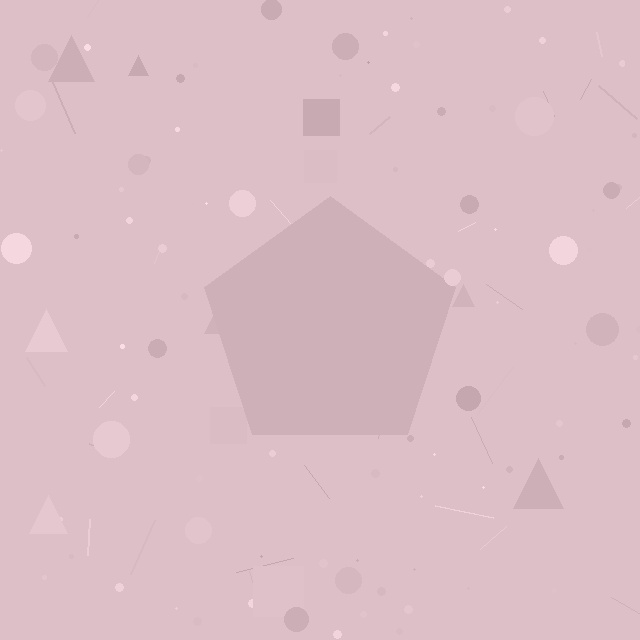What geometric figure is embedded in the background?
A pentagon is embedded in the background.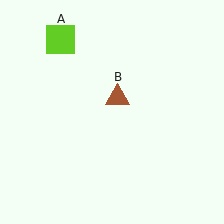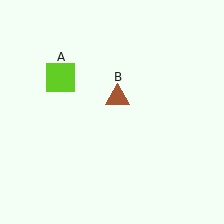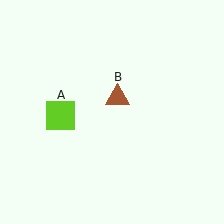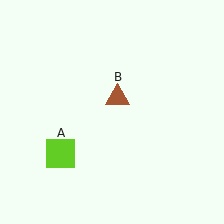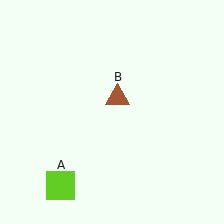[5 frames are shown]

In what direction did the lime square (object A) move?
The lime square (object A) moved down.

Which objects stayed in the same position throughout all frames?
Brown triangle (object B) remained stationary.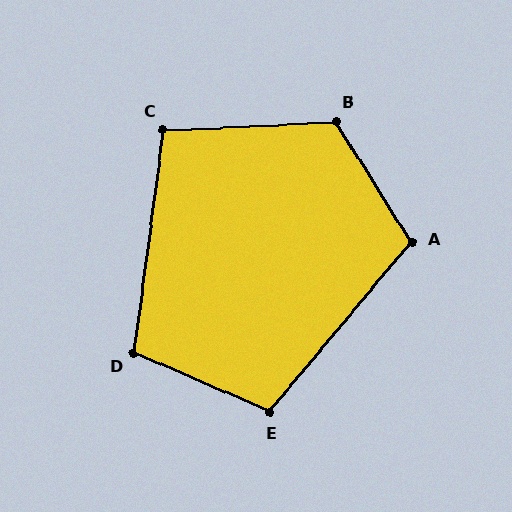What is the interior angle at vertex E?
Approximately 107 degrees (obtuse).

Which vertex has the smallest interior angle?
C, at approximately 100 degrees.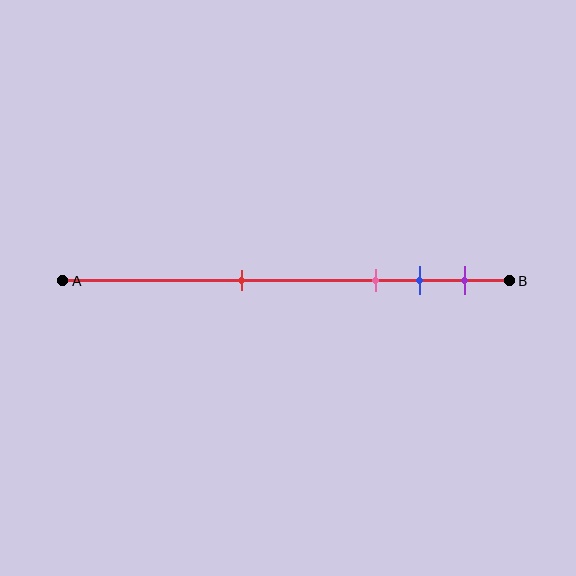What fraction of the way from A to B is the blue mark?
The blue mark is approximately 80% (0.8) of the way from A to B.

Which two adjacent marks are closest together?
The blue and purple marks are the closest adjacent pair.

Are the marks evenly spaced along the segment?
No, the marks are not evenly spaced.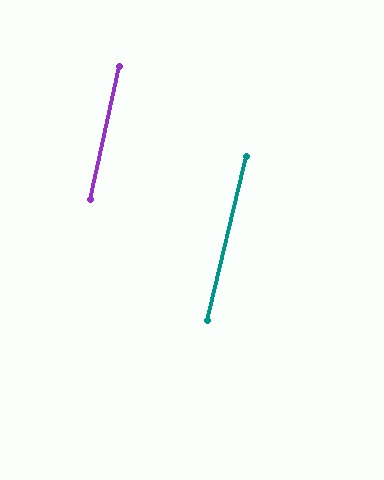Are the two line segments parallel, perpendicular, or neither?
Parallel — their directions differ by only 1.4°.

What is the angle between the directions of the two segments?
Approximately 1 degree.